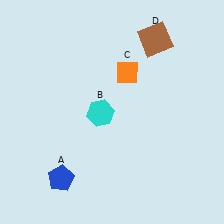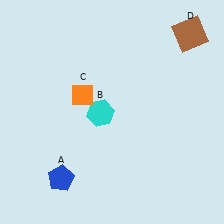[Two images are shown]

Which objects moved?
The objects that moved are: the orange diamond (C), the brown square (D).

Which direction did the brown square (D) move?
The brown square (D) moved right.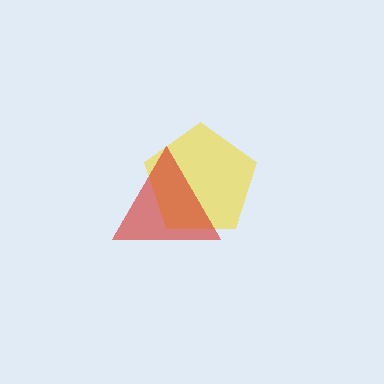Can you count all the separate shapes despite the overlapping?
Yes, there are 2 separate shapes.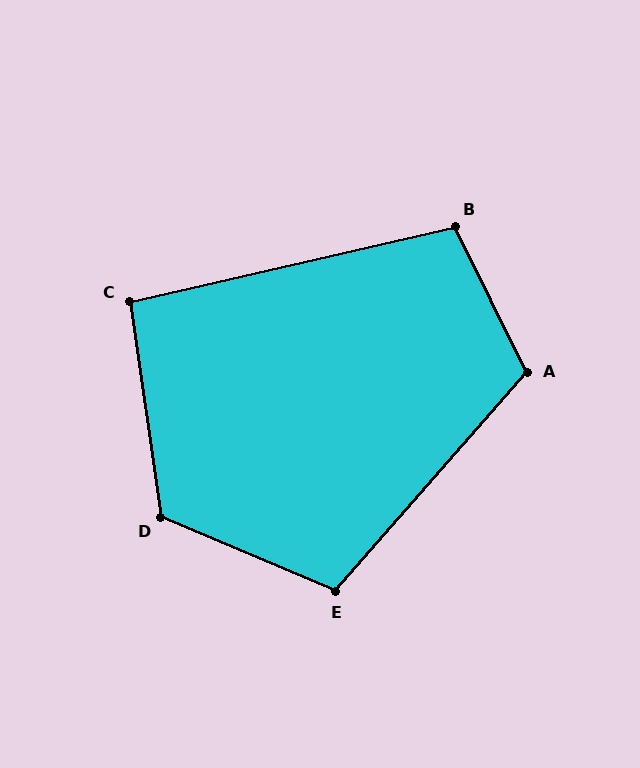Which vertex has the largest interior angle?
D, at approximately 121 degrees.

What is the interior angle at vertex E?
Approximately 108 degrees (obtuse).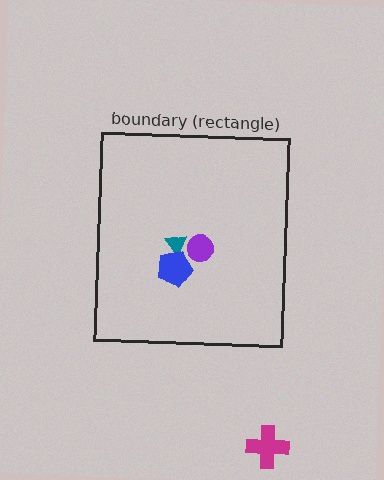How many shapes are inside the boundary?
3 inside, 1 outside.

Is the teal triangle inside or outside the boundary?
Inside.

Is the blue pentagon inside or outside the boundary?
Inside.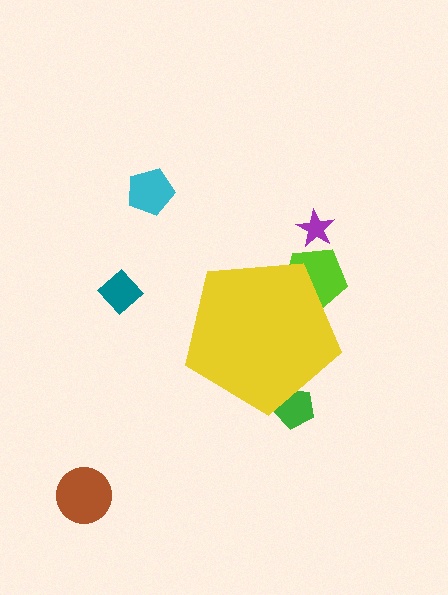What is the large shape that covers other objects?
A yellow pentagon.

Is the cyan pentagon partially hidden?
No, the cyan pentagon is fully visible.